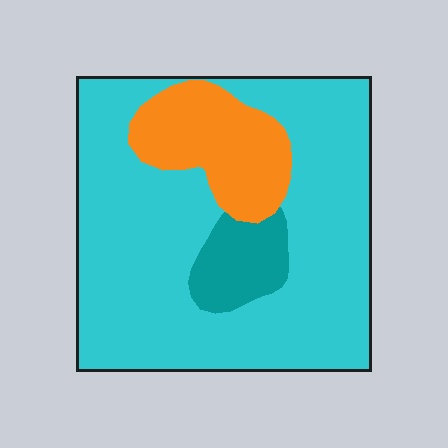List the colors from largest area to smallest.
From largest to smallest: cyan, orange, teal.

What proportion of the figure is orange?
Orange covers 17% of the figure.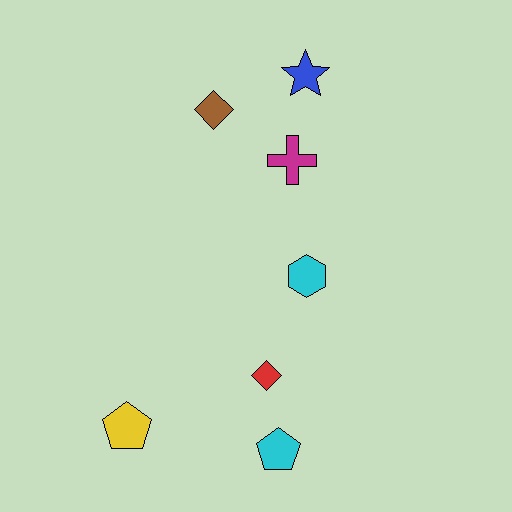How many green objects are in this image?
There are no green objects.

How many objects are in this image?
There are 7 objects.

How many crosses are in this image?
There is 1 cross.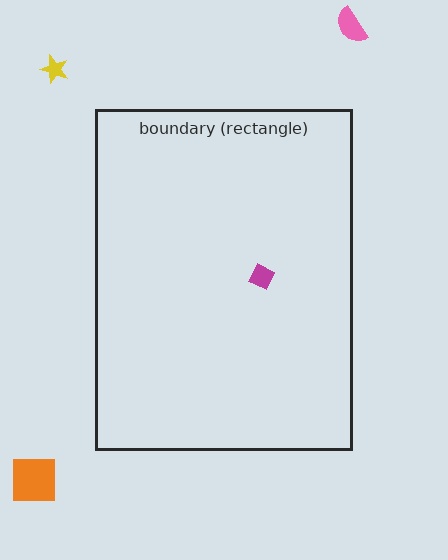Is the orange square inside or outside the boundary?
Outside.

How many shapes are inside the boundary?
1 inside, 3 outside.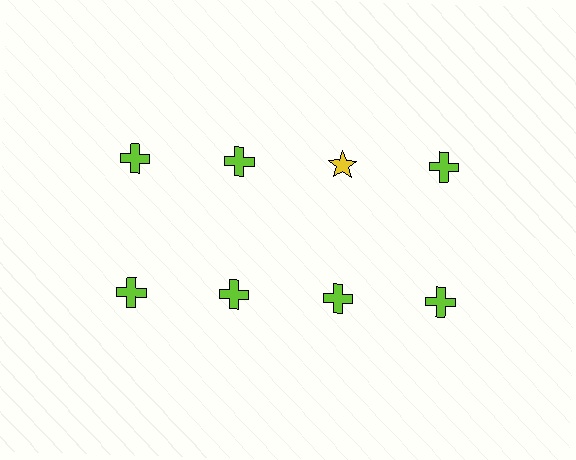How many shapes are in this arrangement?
There are 8 shapes arranged in a grid pattern.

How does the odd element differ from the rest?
It differs in both color (yellow instead of lime) and shape (star instead of cross).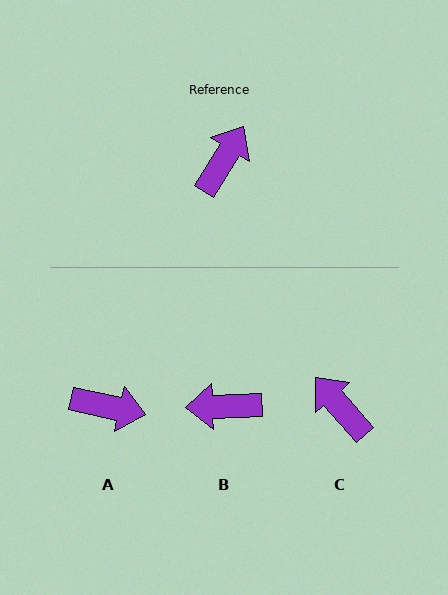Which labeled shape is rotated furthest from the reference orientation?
B, about 123 degrees away.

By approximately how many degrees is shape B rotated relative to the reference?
Approximately 123 degrees counter-clockwise.